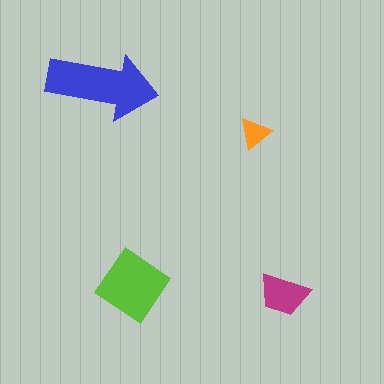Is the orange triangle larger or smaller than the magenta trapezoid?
Smaller.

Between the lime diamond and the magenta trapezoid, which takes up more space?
The lime diamond.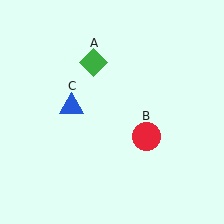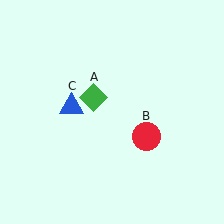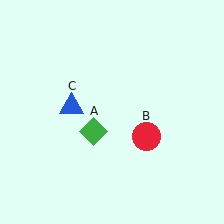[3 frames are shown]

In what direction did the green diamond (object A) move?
The green diamond (object A) moved down.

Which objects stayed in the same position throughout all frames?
Red circle (object B) and blue triangle (object C) remained stationary.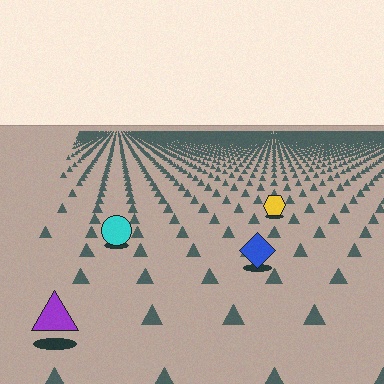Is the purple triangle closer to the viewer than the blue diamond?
Yes. The purple triangle is closer — you can tell from the texture gradient: the ground texture is coarser near it.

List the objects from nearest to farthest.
From nearest to farthest: the purple triangle, the blue diamond, the cyan circle, the yellow hexagon.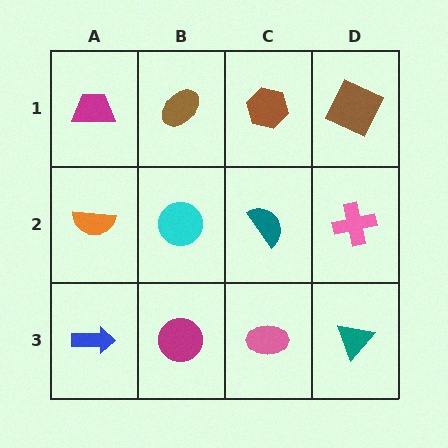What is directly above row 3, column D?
A pink cross.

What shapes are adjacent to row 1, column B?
A cyan circle (row 2, column B), a magenta trapezoid (row 1, column A), a brown hexagon (row 1, column C).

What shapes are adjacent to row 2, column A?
A magenta trapezoid (row 1, column A), a blue arrow (row 3, column A), a cyan circle (row 2, column B).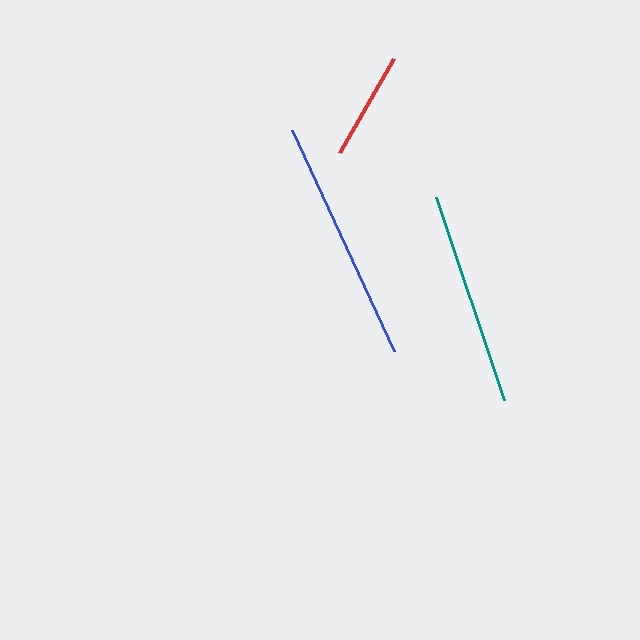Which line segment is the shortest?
The red line is the shortest at approximately 108 pixels.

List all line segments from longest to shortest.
From longest to shortest: blue, teal, red.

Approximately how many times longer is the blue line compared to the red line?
The blue line is approximately 2.3 times the length of the red line.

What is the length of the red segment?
The red segment is approximately 108 pixels long.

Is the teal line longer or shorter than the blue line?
The blue line is longer than the teal line.